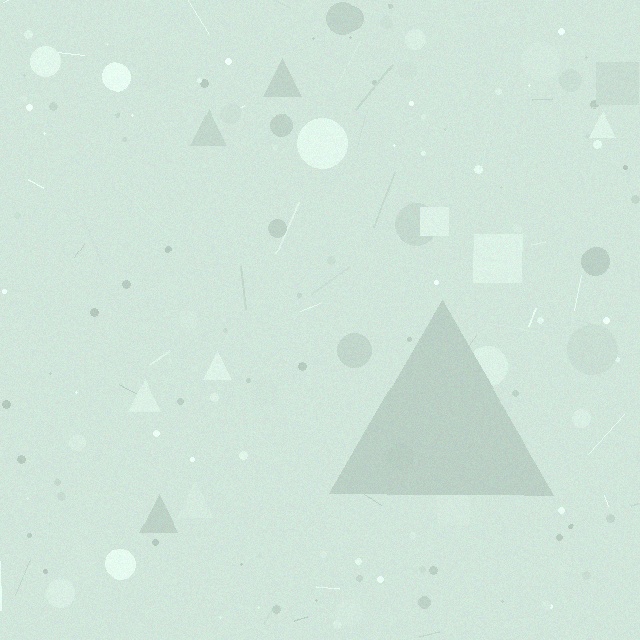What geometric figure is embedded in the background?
A triangle is embedded in the background.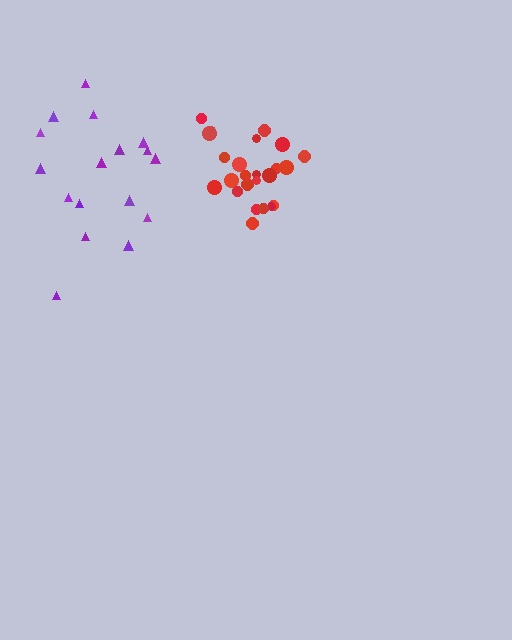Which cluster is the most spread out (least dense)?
Purple.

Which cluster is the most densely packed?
Red.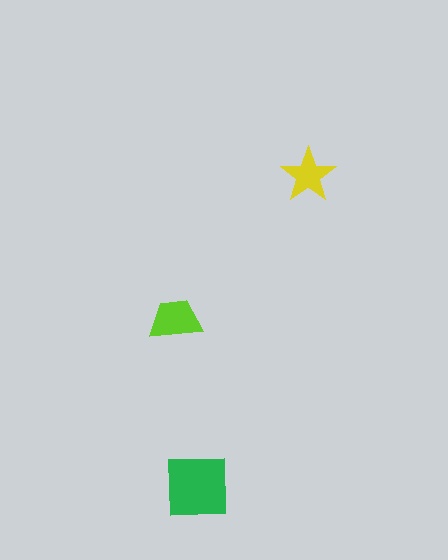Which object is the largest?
The green square.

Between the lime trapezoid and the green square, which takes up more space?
The green square.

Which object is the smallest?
The yellow star.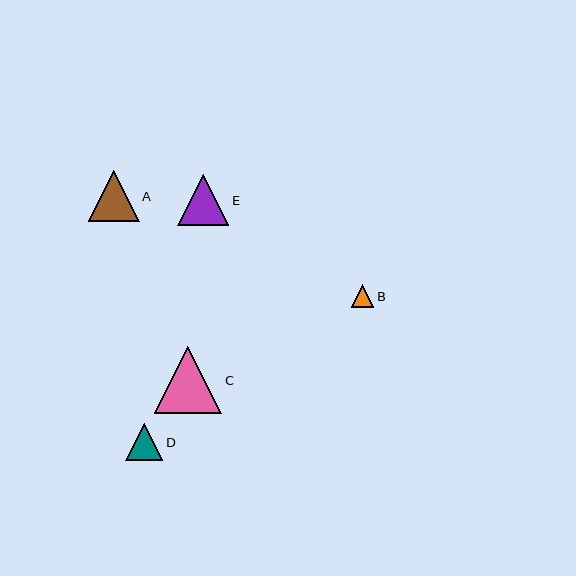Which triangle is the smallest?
Triangle B is the smallest with a size of approximately 23 pixels.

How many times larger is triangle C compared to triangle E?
Triangle C is approximately 1.3 times the size of triangle E.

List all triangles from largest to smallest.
From largest to smallest: C, E, A, D, B.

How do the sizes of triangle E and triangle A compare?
Triangle E and triangle A are approximately the same size.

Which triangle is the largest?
Triangle C is the largest with a size of approximately 67 pixels.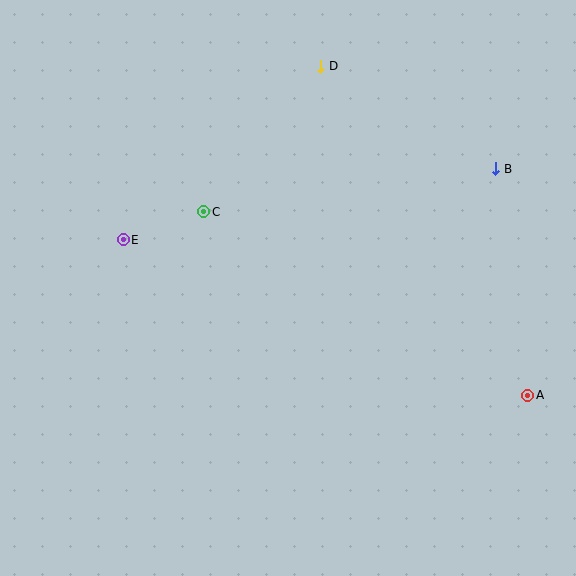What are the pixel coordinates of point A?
Point A is at (528, 395).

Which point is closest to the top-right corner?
Point B is closest to the top-right corner.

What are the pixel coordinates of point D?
Point D is at (321, 66).